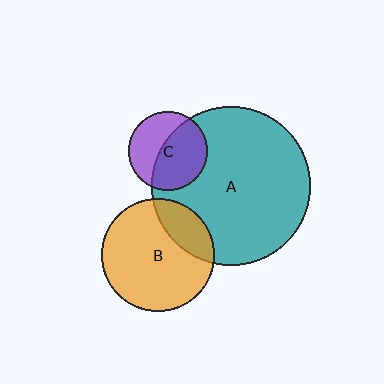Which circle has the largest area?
Circle A (teal).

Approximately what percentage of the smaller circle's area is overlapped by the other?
Approximately 55%.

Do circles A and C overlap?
Yes.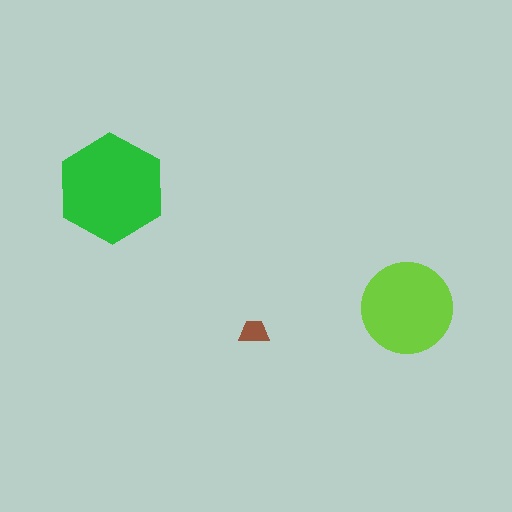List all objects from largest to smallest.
The green hexagon, the lime circle, the brown trapezoid.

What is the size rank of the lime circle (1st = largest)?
2nd.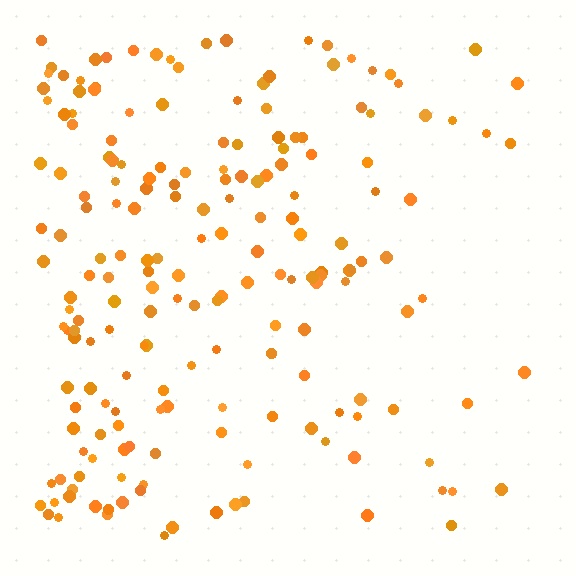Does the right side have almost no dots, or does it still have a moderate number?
Still a moderate number, just noticeably fewer than the left.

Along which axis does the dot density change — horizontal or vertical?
Horizontal.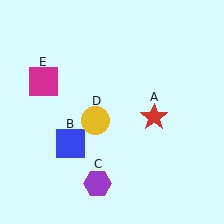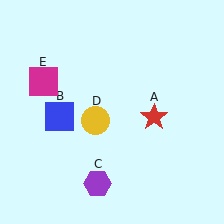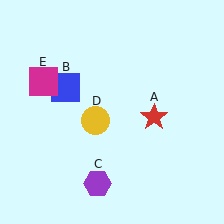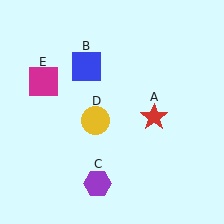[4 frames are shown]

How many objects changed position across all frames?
1 object changed position: blue square (object B).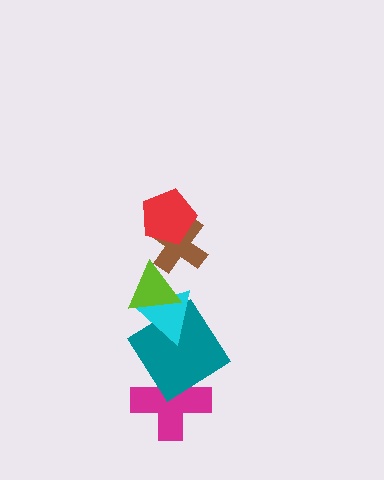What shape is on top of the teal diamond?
The cyan triangle is on top of the teal diamond.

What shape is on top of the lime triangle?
The brown cross is on top of the lime triangle.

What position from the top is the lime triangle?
The lime triangle is 3rd from the top.